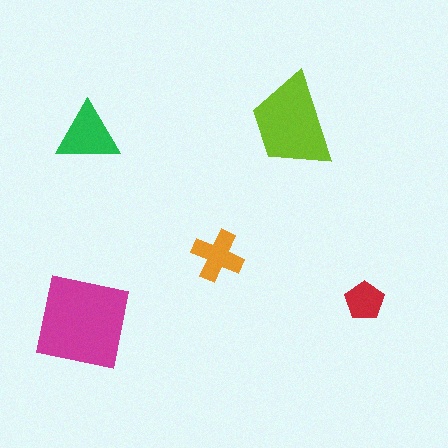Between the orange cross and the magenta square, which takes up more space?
The magenta square.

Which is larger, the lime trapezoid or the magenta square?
The magenta square.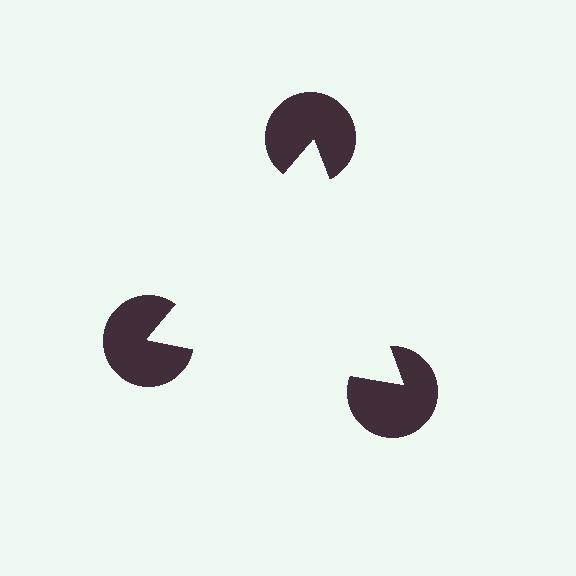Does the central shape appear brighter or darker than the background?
It typically appears slightly brighter than the background, even though no actual brightness change is drawn.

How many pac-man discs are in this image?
There are 3 — one at each vertex of the illusory triangle.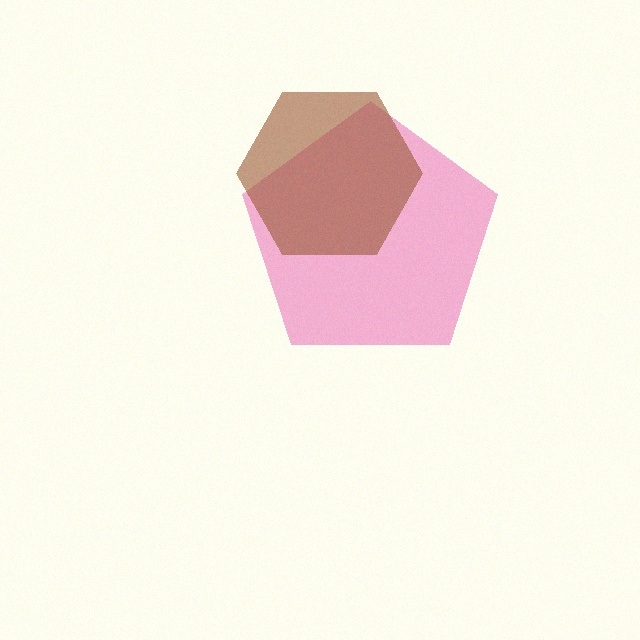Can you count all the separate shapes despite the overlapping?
Yes, there are 2 separate shapes.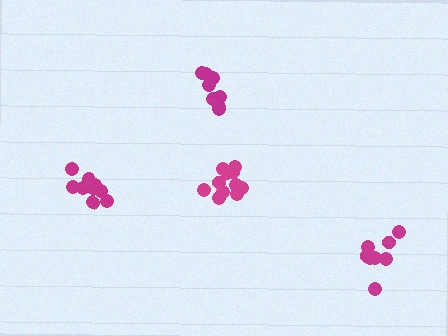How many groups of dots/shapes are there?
There are 4 groups.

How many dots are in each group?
Group 1: 11 dots, Group 2: 8 dots, Group 3: 9 dots, Group 4: 10 dots (38 total).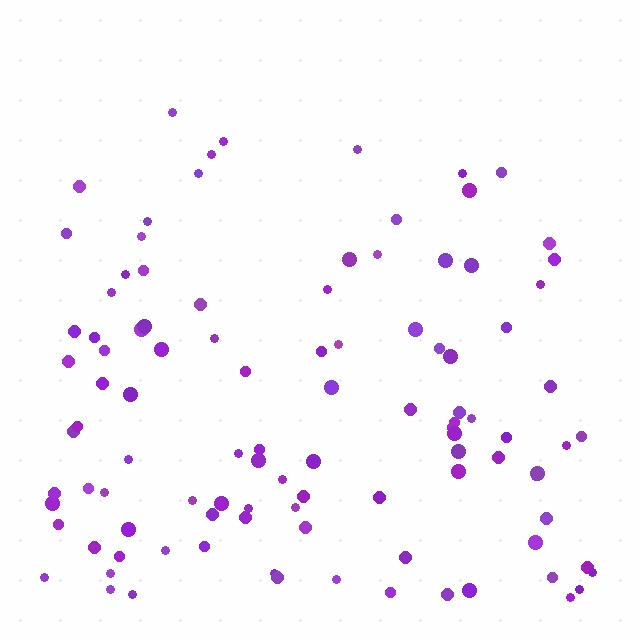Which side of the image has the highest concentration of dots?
The bottom.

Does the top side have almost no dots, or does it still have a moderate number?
Still a moderate number, just noticeably fewer than the bottom.